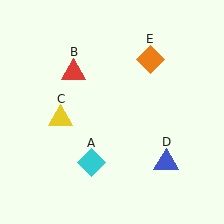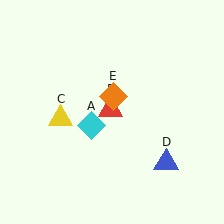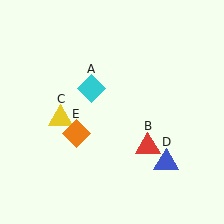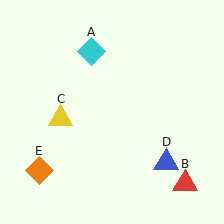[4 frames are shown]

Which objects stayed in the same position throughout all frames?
Yellow triangle (object C) and blue triangle (object D) remained stationary.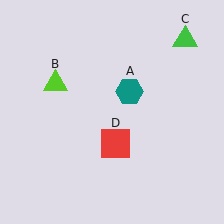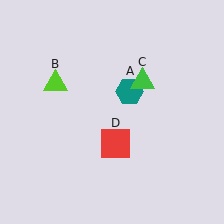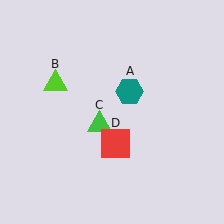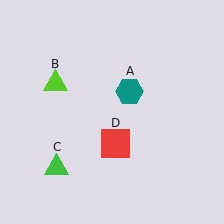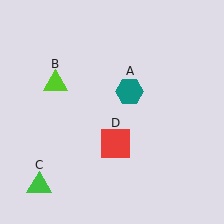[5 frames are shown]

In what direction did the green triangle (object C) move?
The green triangle (object C) moved down and to the left.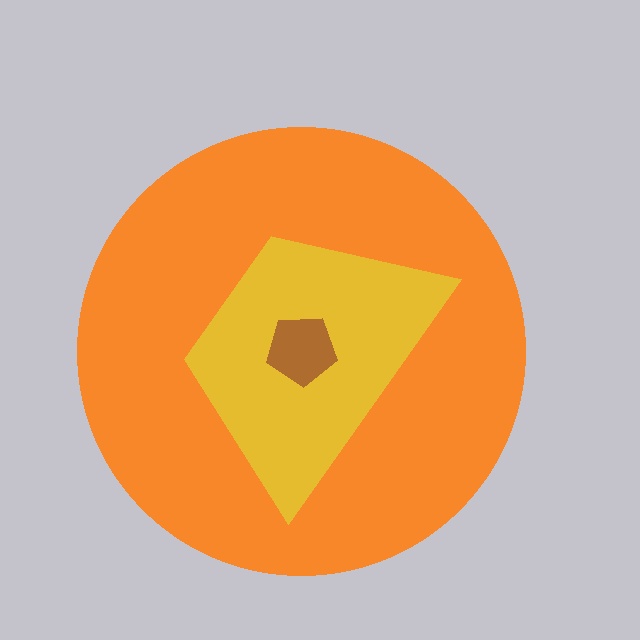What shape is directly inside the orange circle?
The yellow trapezoid.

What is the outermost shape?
The orange circle.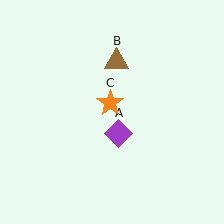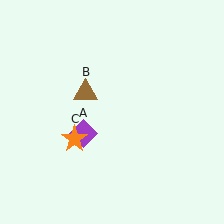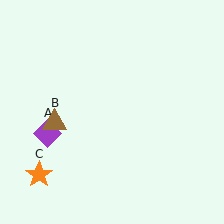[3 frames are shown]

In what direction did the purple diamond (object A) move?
The purple diamond (object A) moved left.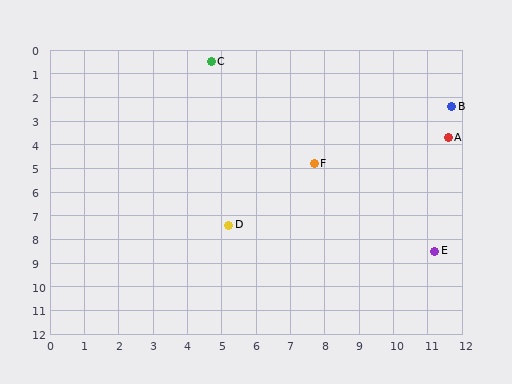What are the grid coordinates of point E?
Point E is at approximately (11.2, 8.5).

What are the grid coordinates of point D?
Point D is at approximately (5.2, 7.4).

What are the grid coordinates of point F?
Point F is at approximately (7.7, 4.8).